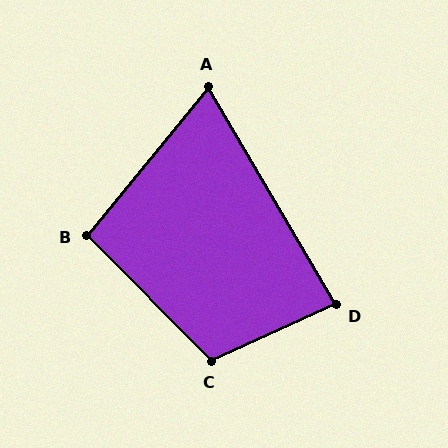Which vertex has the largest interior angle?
C, at approximately 110 degrees.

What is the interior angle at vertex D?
Approximately 84 degrees (acute).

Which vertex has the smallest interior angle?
A, at approximately 70 degrees.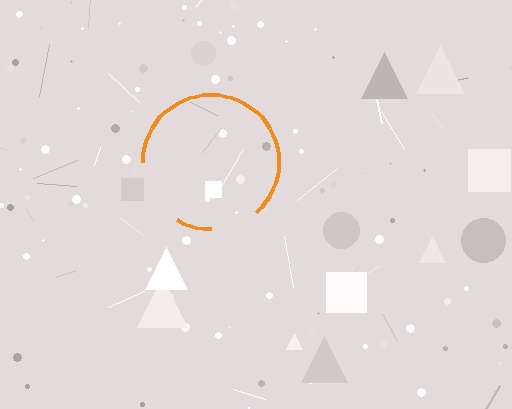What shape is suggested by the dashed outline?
The dashed outline suggests a circle.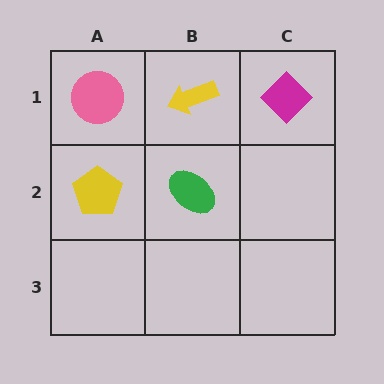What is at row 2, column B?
A green ellipse.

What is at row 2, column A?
A yellow pentagon.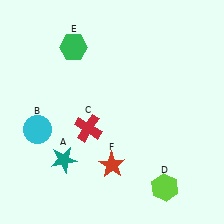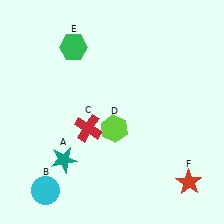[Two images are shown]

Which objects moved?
The objects that moved are: the cyan circle (B), the lime hexagon (D), the red star (F).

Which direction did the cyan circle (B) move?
The cyan circle (B) moved down.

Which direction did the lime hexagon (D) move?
The lime hexagon (D) moved up.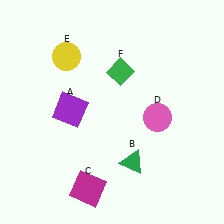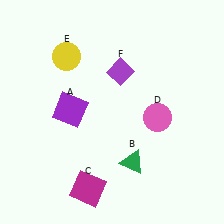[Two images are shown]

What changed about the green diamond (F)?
In Image 1, F is green. In Image 2, it changed to purple.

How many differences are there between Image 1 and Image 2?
There is 1 difference between the two images.